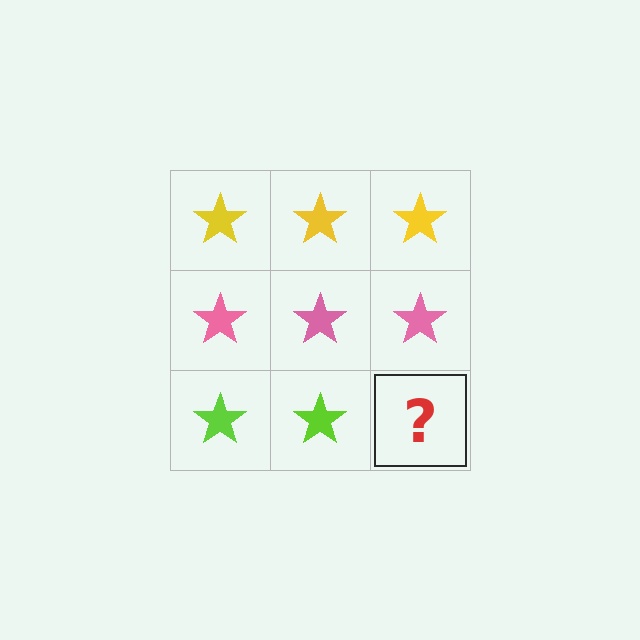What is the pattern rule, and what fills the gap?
The rule is that each row has a consistent color. The gap should be filled with a lime star.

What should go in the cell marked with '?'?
The missing cell should contain a lime star.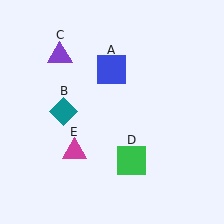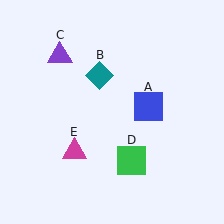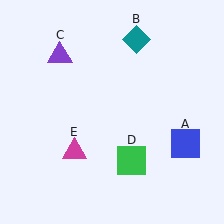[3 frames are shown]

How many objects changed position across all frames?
2 objects changed position: blue square (object A), teal diamond (object B).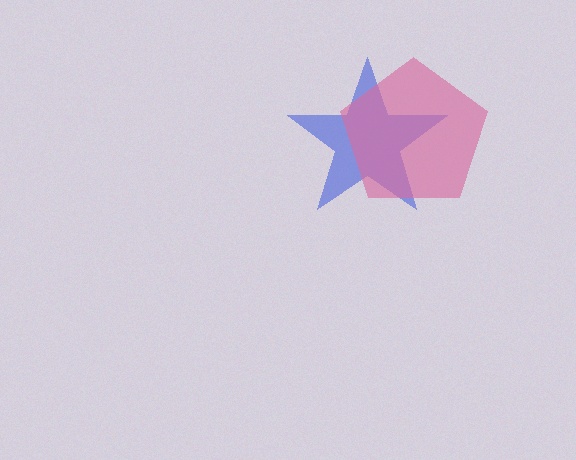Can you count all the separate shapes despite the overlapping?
Yes, there are 2 separate shapes.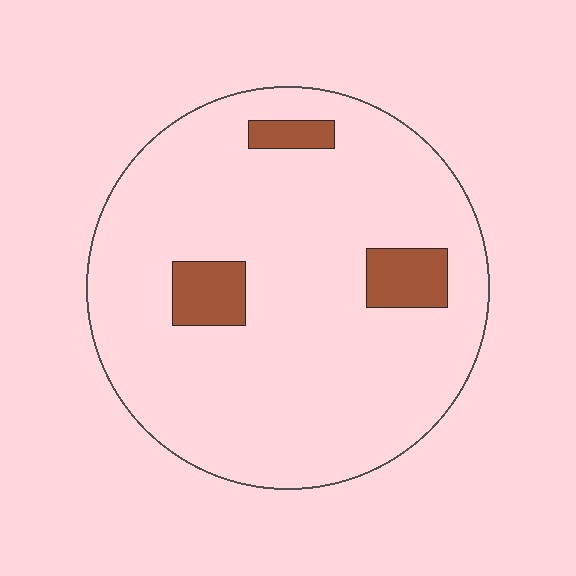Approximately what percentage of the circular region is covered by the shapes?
Approximately 10%.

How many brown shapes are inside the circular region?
3.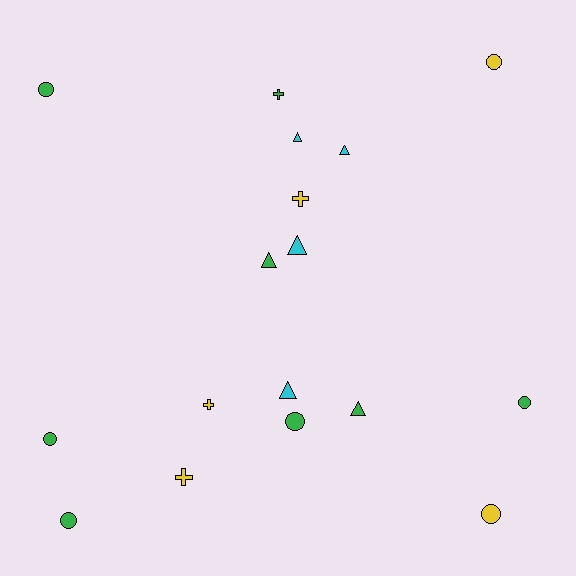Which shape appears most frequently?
Circle, with 7 objects.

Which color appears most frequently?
Green, with 8 objects.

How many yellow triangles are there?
There are no yellow triangles.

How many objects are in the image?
There are 17 objects.